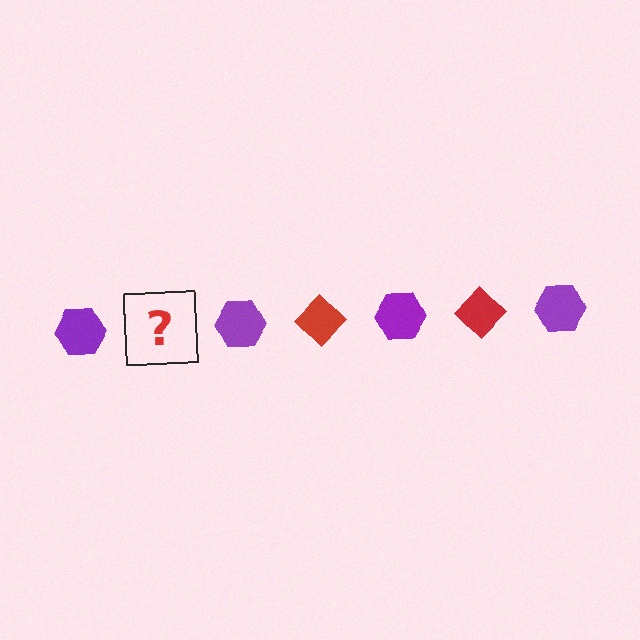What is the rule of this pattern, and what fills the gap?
The rule is that the pattern alternates between purple hexagon and red diamond. The gap should be filled with a red diamond.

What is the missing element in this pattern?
The missing element is a red diamond.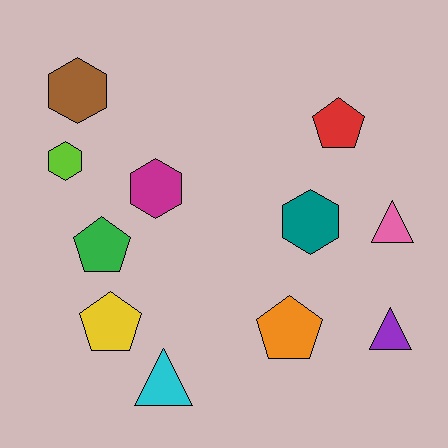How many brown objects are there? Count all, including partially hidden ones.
There is 1 brown object.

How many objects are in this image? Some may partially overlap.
There are 11 objects.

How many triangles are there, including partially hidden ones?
There are 3 triangles.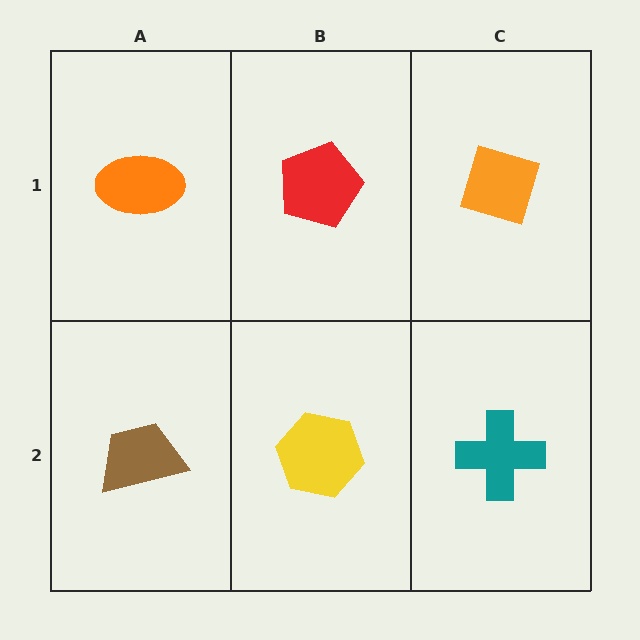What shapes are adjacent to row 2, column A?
An orange ellipse (row 1, column A), a yellow hexagon (row 2, column B).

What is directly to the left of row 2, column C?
A yellow hexagon.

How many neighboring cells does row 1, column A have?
2.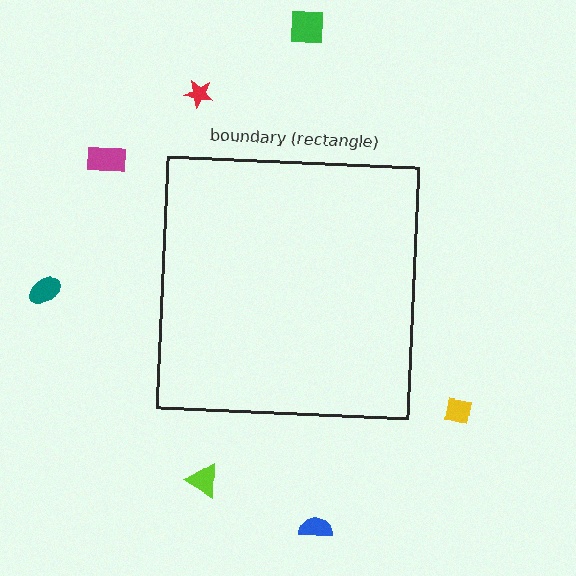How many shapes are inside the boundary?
0 inside, 7 outside.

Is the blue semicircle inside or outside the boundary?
Outside.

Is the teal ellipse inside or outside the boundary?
Outside.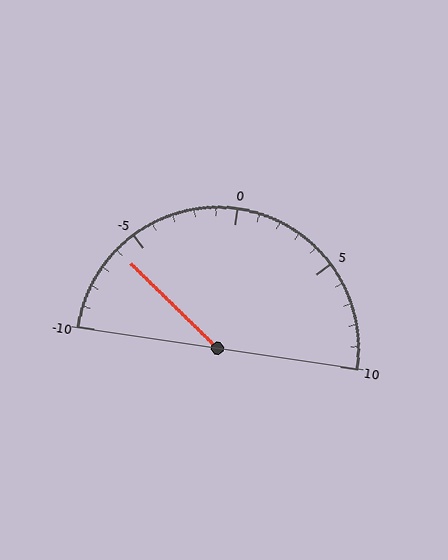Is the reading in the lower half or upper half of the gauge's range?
The reading is in the lower half of the range (-10 to 10).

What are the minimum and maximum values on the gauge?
The gauge ranges from -10 to 10.